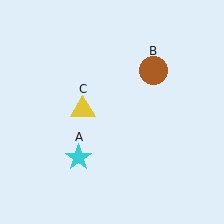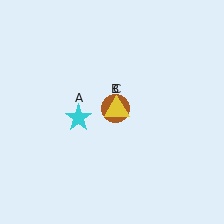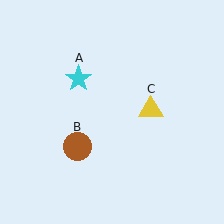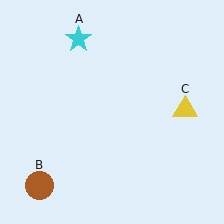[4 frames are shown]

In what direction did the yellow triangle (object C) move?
The yellow triangle (object C) moved right.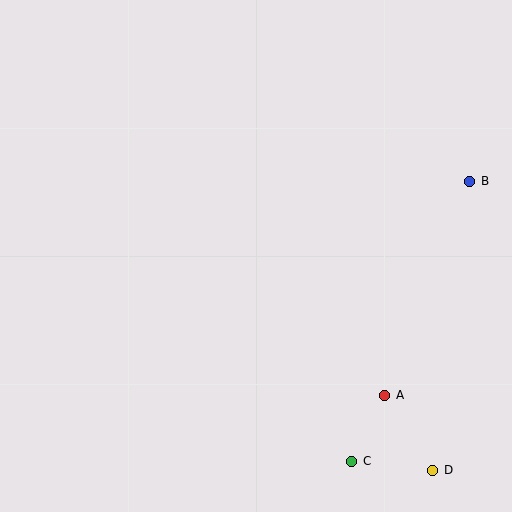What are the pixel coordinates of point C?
Point C is at (352, 461).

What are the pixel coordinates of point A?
Point A is at (385, 395).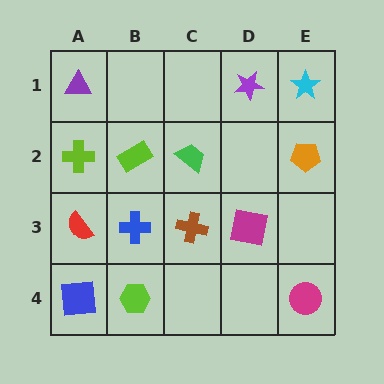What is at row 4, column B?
A lime hexagon.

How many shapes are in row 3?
4 shapes.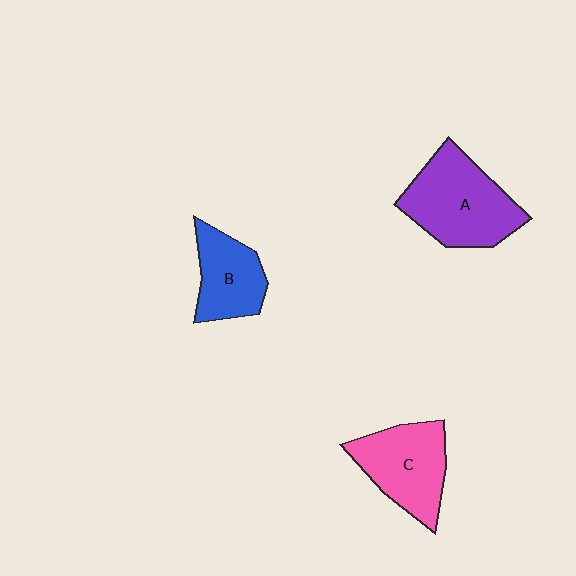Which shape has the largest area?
Shape A (purple).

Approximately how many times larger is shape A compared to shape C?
Approximately 1.2 times.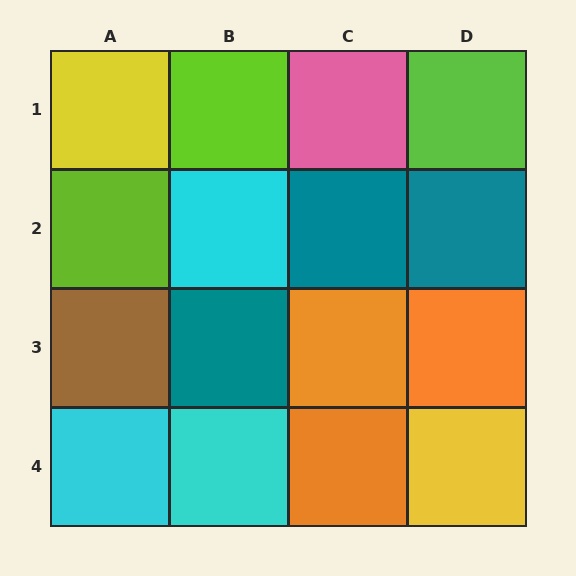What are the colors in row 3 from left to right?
Brown, teal, orange, orange.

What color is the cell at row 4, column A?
Cyan.